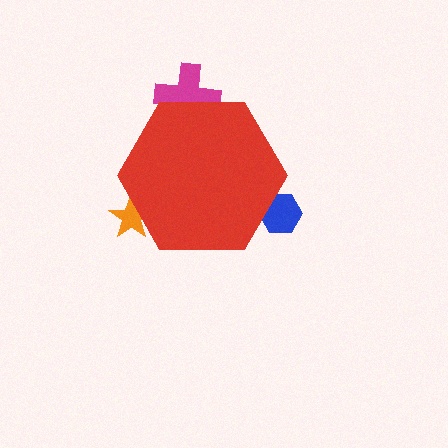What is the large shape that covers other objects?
A red hexagon.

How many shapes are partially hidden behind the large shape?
3 shapes are partially hidden.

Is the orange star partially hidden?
Yes, the orange star is partially hidden behind the red hexagon.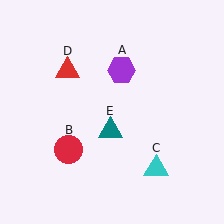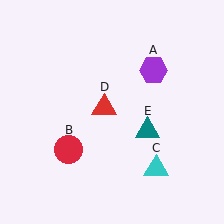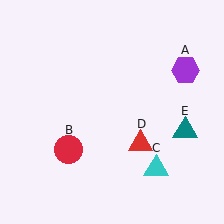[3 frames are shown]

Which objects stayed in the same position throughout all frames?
Red circle (object B) and cyan triangle (object C) remained stationary.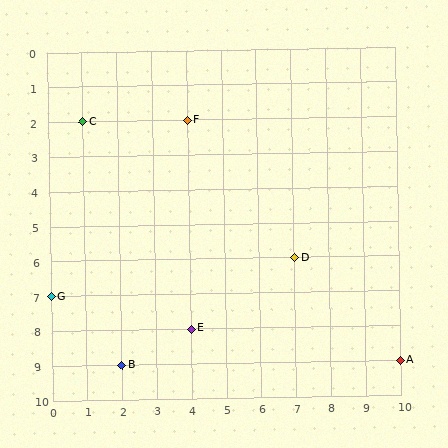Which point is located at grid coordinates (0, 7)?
Point G is at (0, 7).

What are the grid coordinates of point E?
Point E is at grid coordinates (4, 8).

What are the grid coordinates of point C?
Point C is at grid coordinates (1, 2).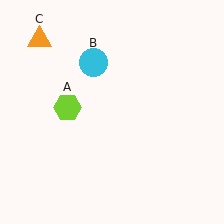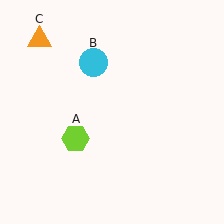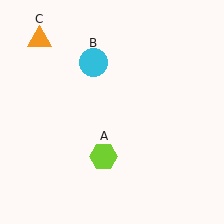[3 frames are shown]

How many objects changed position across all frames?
1 object changed position: lime hexagon (object A).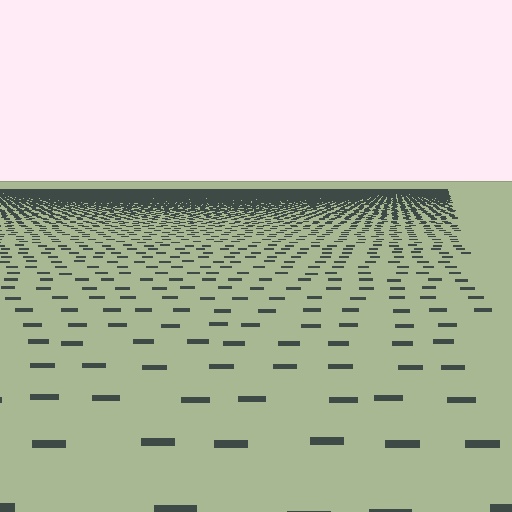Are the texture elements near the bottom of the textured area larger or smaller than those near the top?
Larger. Near the bottom, elements are closer to the viewer and appear at a bigger on-screen size.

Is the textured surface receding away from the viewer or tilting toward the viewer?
The surface is receding away from the viewer. Texture elements get smaller and denser toward the top.